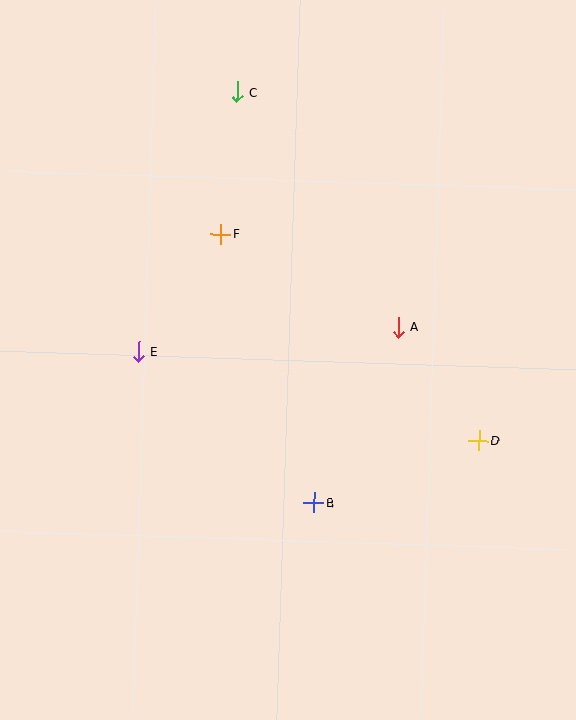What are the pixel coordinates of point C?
Point C is at (237, 92).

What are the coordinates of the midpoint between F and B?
The midpoint between F and B is at (267, 368).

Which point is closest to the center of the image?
Point A at (398, 327) is closest to the center.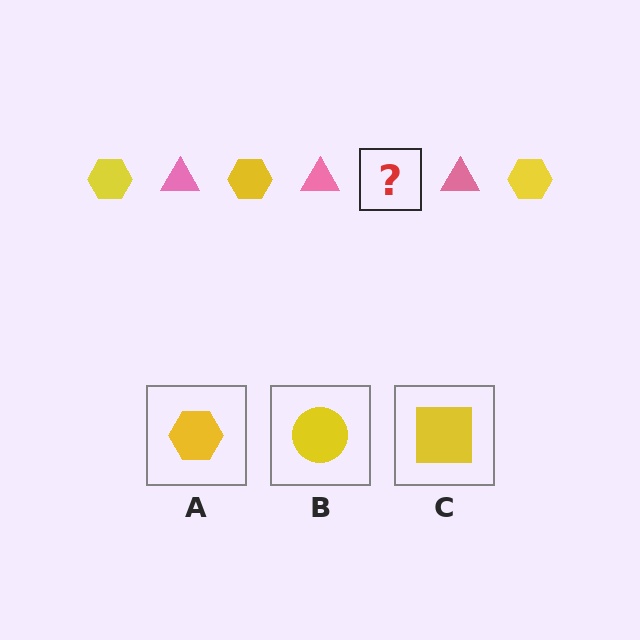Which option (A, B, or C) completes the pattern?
A.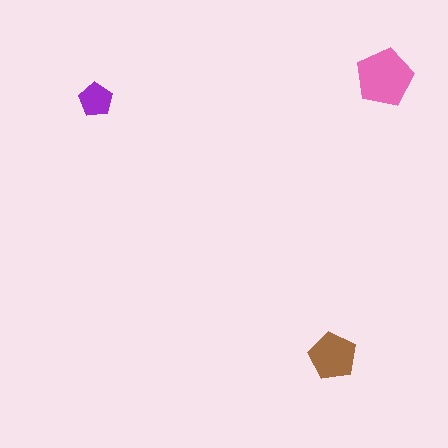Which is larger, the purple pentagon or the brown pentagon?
The brown one.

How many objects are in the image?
There are 3 objects in the image.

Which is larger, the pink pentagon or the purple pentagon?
The pink one.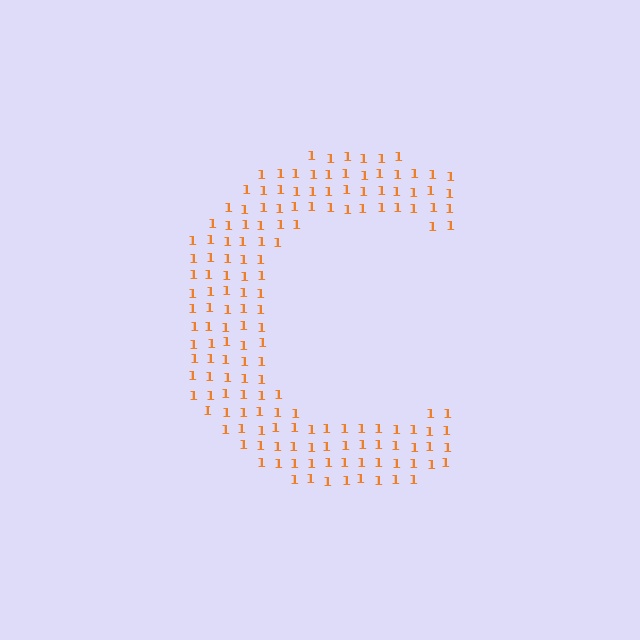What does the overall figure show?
The overall figure shows the letter C.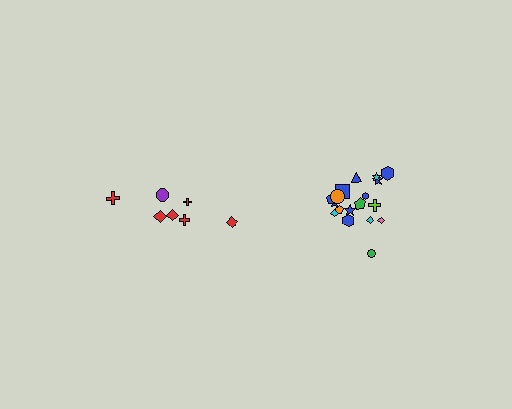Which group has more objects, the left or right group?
The right group.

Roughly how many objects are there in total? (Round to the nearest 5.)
Roughly 25 objects in total.